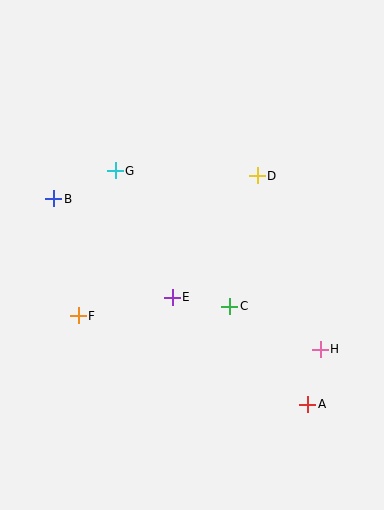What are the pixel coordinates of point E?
Point E is at (172, 297).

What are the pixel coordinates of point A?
Point A is at (308, 404).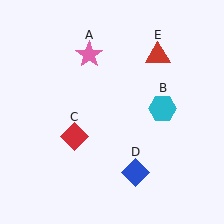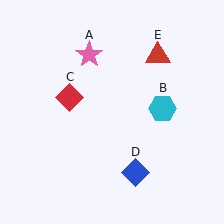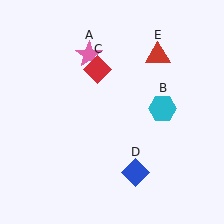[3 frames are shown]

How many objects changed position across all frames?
1 object changed position: red diamond (object C).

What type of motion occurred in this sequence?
The red diamond (object C) rotated clockwise around the center of the scene.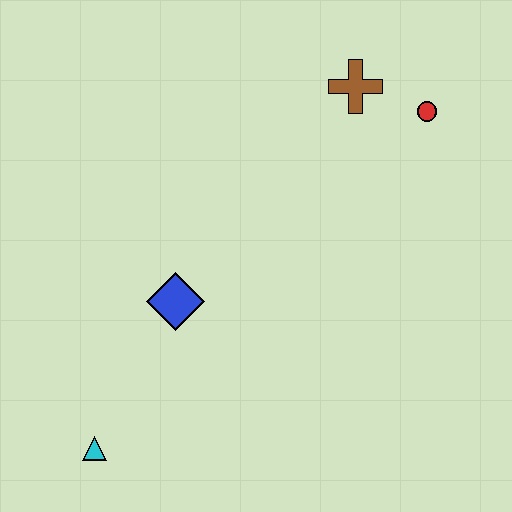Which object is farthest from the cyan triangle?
The red circle is farthest from the cyan triangle.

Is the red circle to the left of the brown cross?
No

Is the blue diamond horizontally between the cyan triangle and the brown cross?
Yes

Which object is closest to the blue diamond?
The cyan triangle is closest to the blue diamond.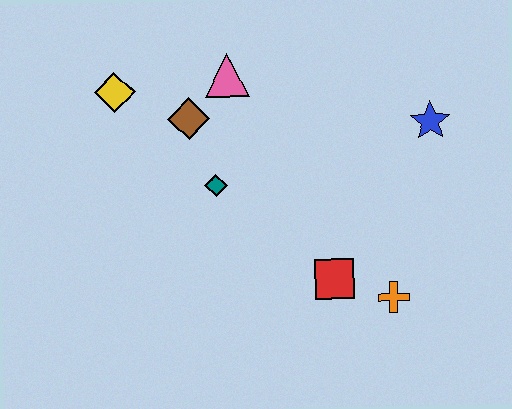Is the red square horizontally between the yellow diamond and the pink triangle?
No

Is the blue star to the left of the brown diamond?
No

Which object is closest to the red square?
The orange cross is closest to the red square.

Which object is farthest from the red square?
The yellow diamond is farthest from the red square.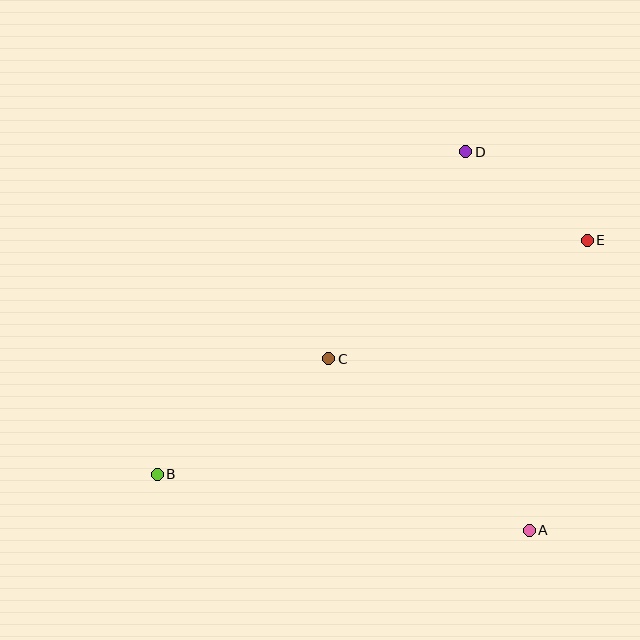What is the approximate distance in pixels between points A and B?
The distance between A and B is approximately 376 pixels.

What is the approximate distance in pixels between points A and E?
The distance between A and E is approximately 296 pixels.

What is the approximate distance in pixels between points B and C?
The distance between B and C is approximately 207 pixels.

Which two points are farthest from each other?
Points B and E are farthest from each other.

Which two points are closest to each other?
Points D and E are closest to each other.